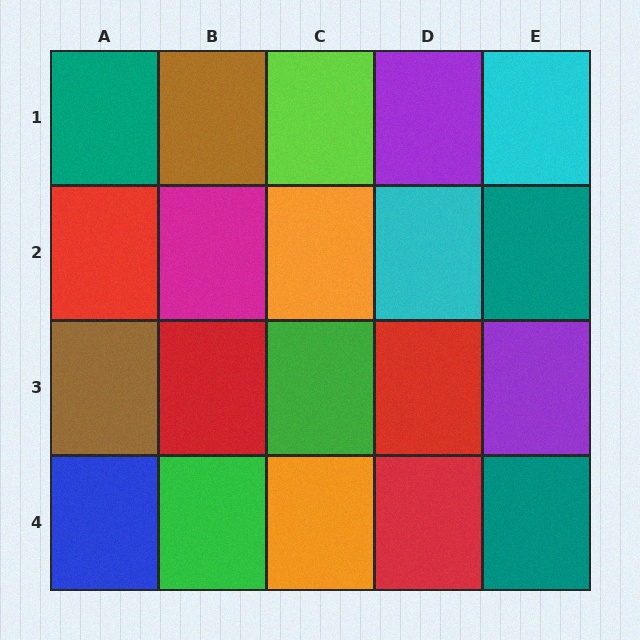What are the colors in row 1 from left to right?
Teal, brown, lime, purple, cyan.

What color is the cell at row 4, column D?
Red.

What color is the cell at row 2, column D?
Cyan.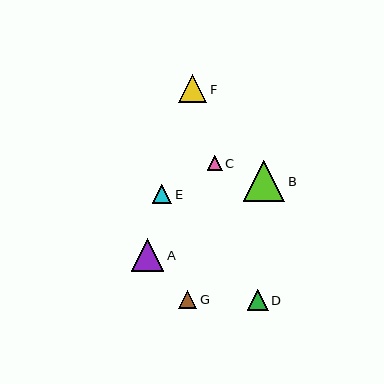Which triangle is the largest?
Triangle B is the largest with a size of approximately 41 pixels.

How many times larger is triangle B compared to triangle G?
Triangle B is approximately 2.2 times the size of triangle G.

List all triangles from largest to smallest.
From largest to smallest: B, A, F, D, E, G, C.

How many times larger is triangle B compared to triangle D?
Triangle B is approximately 2.0 times the size of triangle D.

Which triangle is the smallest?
Triangle C is the smallest with a size of approximately 15 pixels.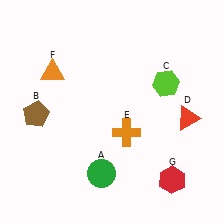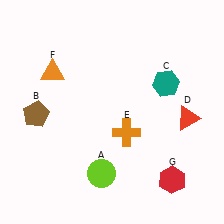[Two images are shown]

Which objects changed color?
A changed from green to lime. C changed from lime to teal.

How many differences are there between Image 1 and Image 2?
There are 2 differences between the two images.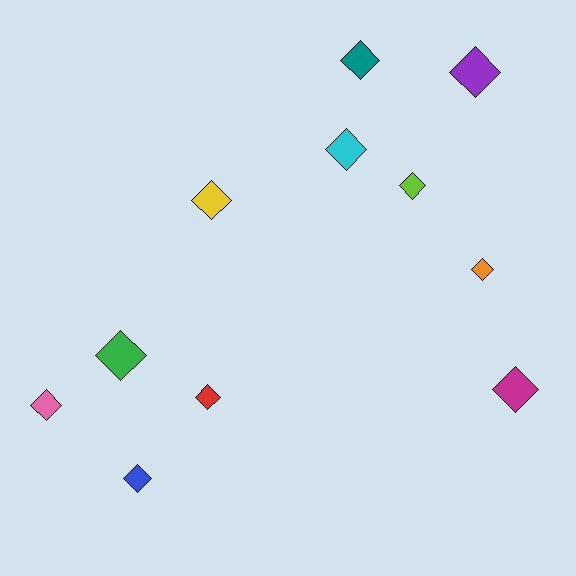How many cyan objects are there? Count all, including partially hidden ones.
There is 1 cyan object.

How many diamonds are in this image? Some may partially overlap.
There are 11 diamonds.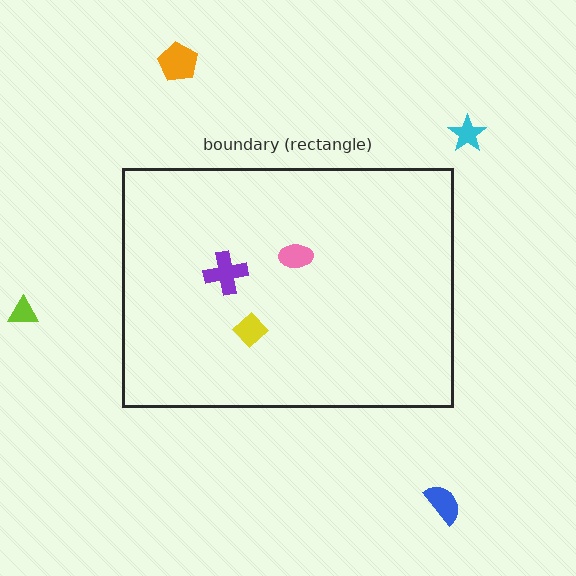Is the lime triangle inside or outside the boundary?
Outside.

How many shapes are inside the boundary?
3 inside, 4 outside.